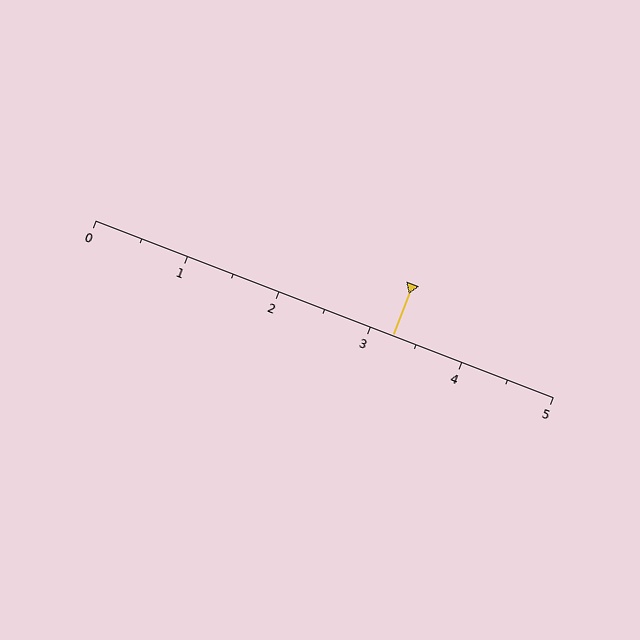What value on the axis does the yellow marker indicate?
The marker indicates approximately 3.2.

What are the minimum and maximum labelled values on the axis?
The axis runs from 0 to 5.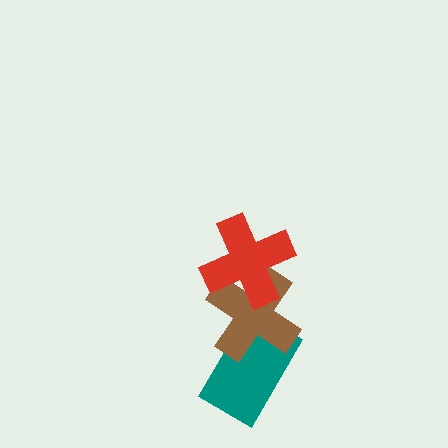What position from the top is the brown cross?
The brown cross is 2nd from the top.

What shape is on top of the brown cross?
The red cross is on top of the brown cross.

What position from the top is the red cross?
The red cross is 1st from the top.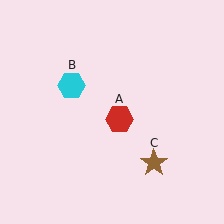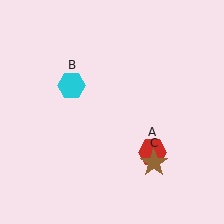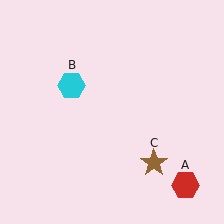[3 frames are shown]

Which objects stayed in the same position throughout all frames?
Cyan hexagon (object B) and brown star (object C) remained stationary.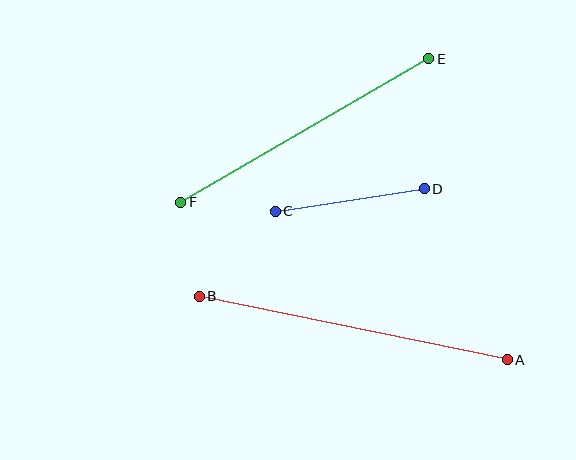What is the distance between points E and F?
The distance is approximately 286 pixels.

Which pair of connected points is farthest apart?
Points A and B are farthest apart.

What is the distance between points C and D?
The distance is approximately 151 pixels.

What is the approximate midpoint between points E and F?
The midpoint is at approximately (305, 131) pixels.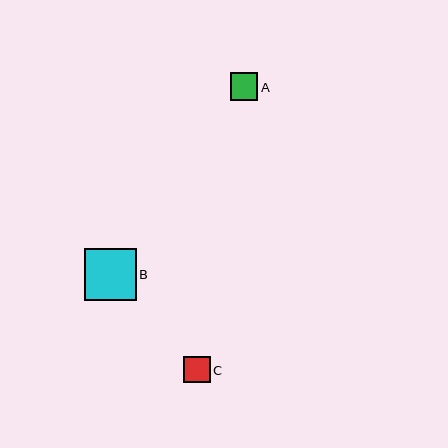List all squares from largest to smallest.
From largest to smallest: B, A, C.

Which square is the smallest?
Square C is the smallest with a size of approximately 26 pixels.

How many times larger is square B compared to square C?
Square B is approximately 2.0 times the size of square C.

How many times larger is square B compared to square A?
Square B is approximately 1.9 times the size of square A.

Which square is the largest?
Square B is the largest with a size of approximately 52 pixels.